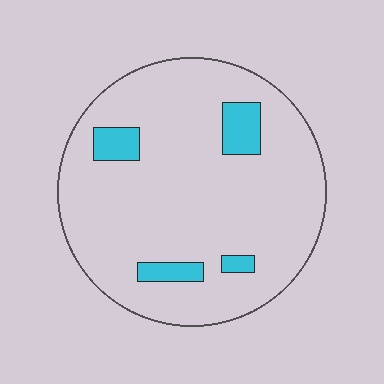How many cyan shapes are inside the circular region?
4.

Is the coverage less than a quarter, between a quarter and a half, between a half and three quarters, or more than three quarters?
Less than a quarter.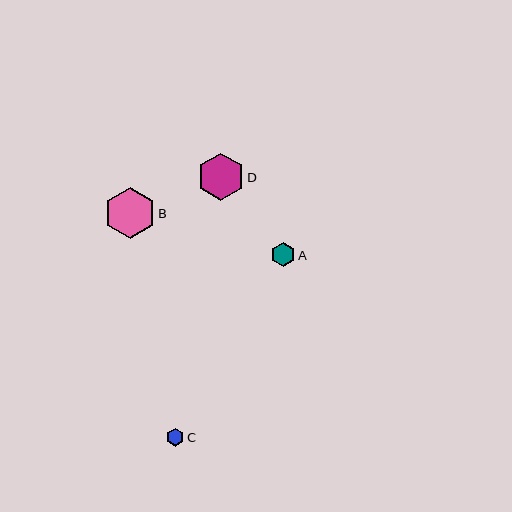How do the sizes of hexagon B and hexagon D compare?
Hexagon B and hexagon D are approximately the same size.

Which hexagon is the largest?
Hexagon B is the largest with a size of approximately 51 pixels.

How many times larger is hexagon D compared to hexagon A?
Hexagon D is approximately 1.9 times the size of hexagon A.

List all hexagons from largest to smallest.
From largest to smallest: B, D, A, C.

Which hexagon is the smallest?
Hexagon C is the smallest with a size of approximately 18 pixels.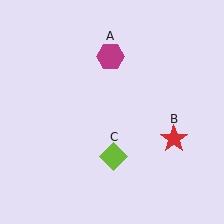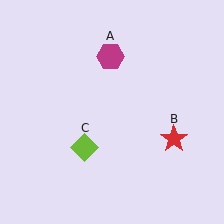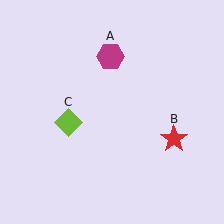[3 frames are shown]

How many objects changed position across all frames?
1 object changed position: lime diamond (object C).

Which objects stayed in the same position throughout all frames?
Magenta hexagon (object A) and red star (object B) remained stationary.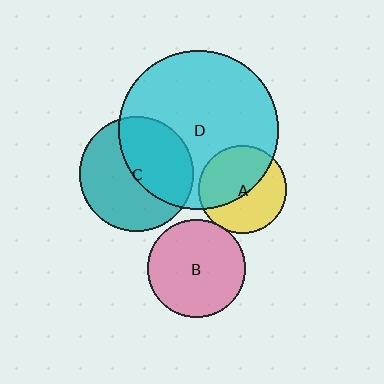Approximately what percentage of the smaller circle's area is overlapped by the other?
Approximately 5%.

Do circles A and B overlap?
Yes.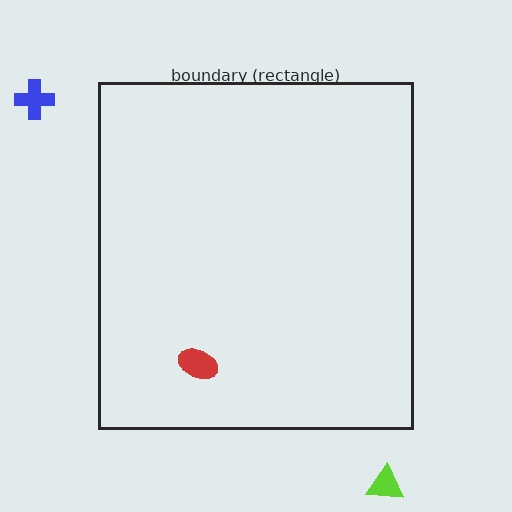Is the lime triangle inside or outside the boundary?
Outside.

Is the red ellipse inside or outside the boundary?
Inside.